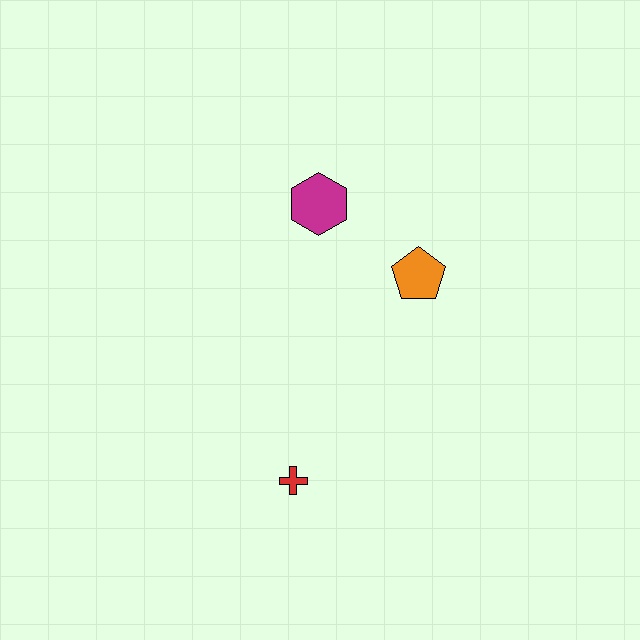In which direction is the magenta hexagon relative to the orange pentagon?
The magenta hexagon is to the left of the orange pentagon.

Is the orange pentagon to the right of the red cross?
Yes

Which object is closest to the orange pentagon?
The magenta hexagon is closest to the orange pentagon.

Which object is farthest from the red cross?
The magenta hexagon is farthest from the red cross.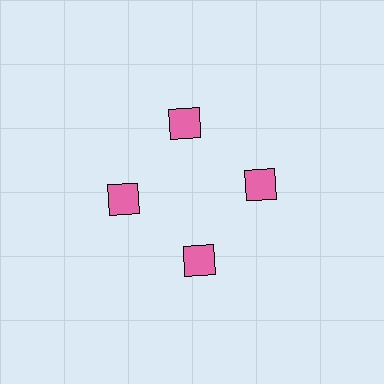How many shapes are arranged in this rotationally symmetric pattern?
There are 4 shapes, arranged in 4 groups of 1.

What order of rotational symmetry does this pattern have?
This pattern has 4-fold rotational symmetry.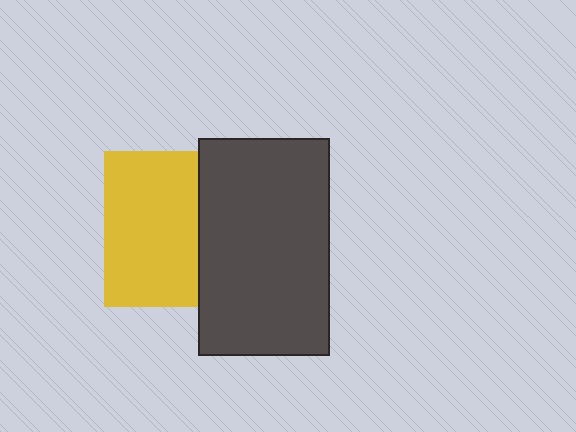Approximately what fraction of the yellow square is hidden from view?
Roughly 40% of the yellow square is hidden behind the dark gray rectangle.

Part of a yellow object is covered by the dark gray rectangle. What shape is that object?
It is a square.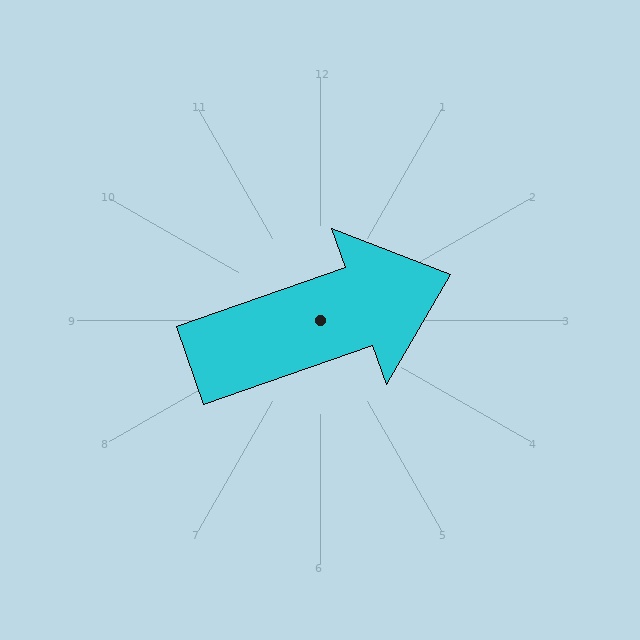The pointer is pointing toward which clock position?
Roughly 2 o'clock.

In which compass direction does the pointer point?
East.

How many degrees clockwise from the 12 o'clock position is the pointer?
Approximately 71 degrees.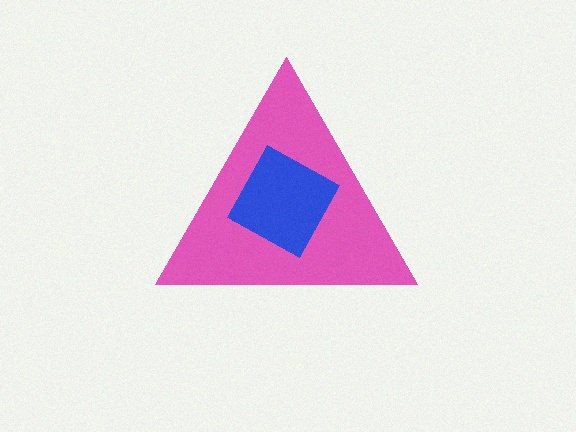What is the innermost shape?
The blue diamond.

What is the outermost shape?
The pink triangle.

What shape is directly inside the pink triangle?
The blue diamond.